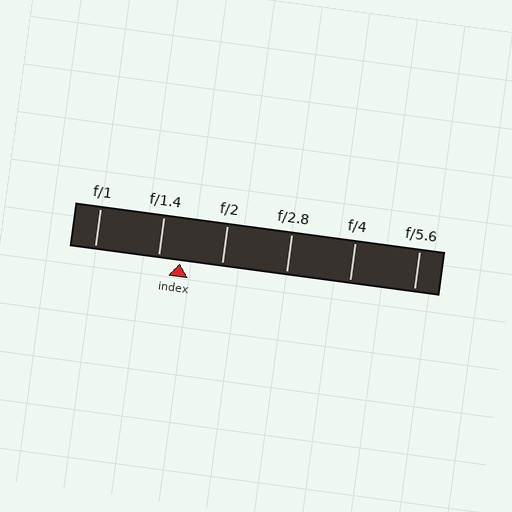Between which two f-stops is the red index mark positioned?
The index mark is between f/1.4 and f/2.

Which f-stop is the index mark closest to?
The index mark is closest to f/1.4.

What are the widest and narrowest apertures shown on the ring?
The widest aperture shown is f/1 and the narrowest is f/5.6.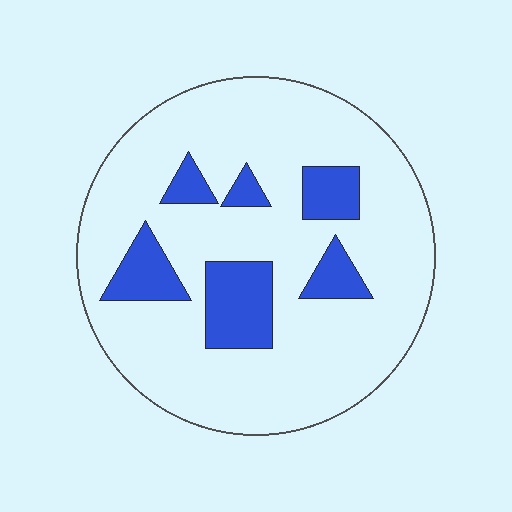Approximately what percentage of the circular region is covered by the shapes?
Approximately 20%.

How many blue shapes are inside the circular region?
6.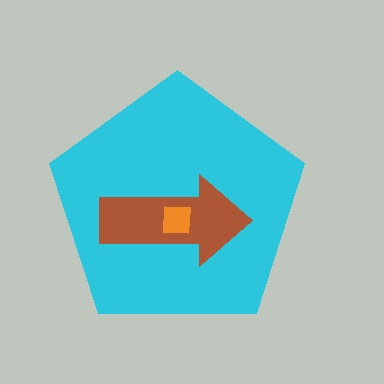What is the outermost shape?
The cyan pentagon.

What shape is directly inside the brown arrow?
The orange square.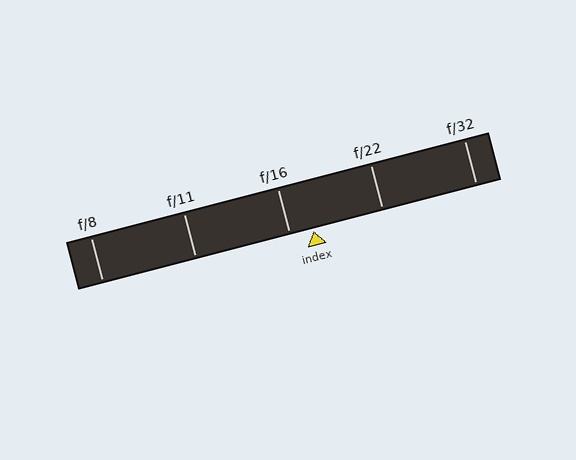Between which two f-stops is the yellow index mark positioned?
The index mark is between f/16 and f/22.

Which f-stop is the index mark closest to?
The index mark is closest to f/16.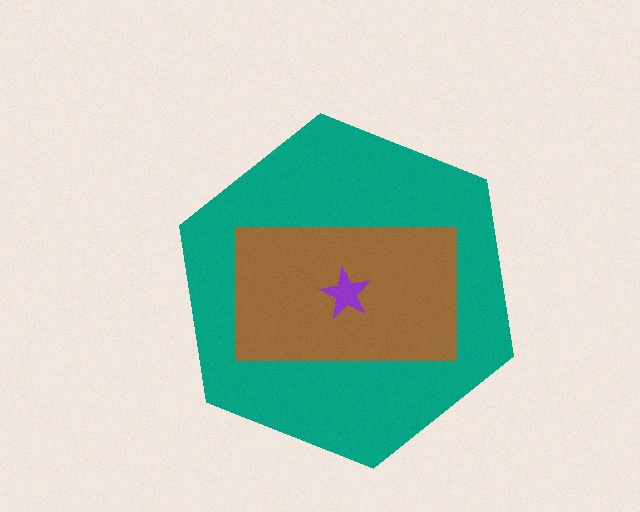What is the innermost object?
The purple star.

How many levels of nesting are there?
3.